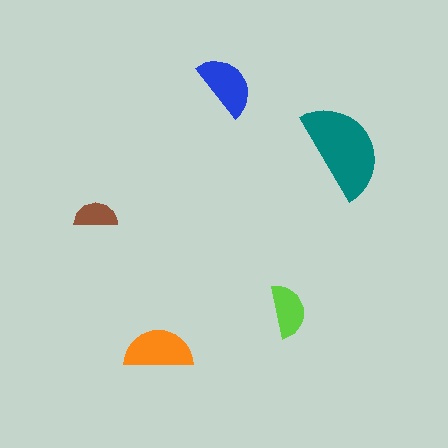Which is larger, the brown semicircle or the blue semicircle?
The blue one.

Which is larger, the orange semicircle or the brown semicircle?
The orange one.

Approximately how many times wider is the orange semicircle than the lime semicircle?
About 1.5 times wider.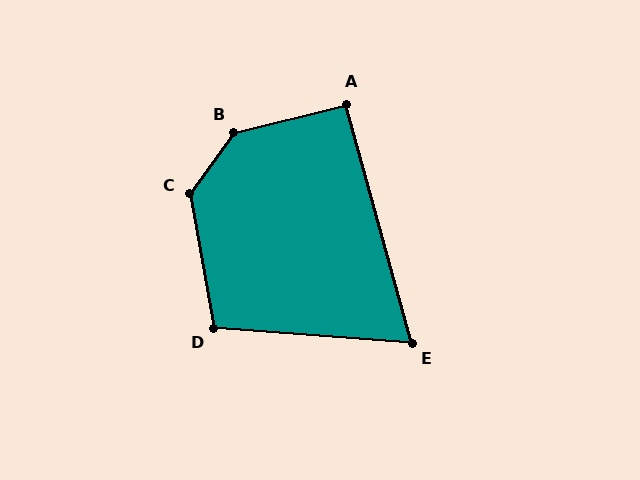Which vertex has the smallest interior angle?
E, at approximately 71 degrees.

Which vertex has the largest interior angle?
B, at approximately 139 degrees.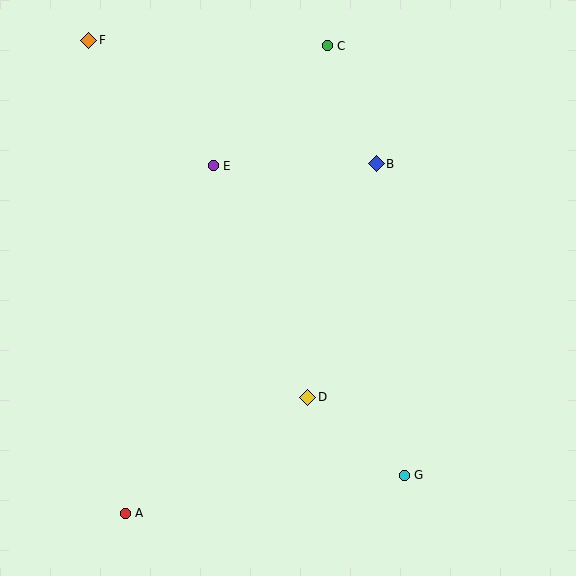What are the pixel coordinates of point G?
Point G is at (404, 475).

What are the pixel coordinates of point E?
Point E is at (213, 166).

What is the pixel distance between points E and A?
The distance between E and A is 358 pixels.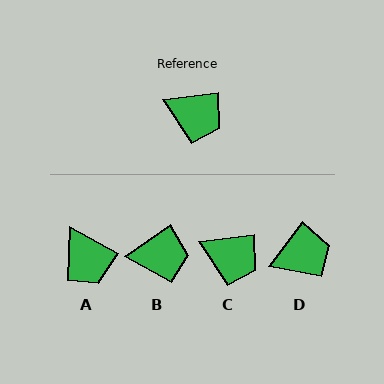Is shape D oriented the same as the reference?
No, it is off by about 47 degrees.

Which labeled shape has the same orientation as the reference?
C.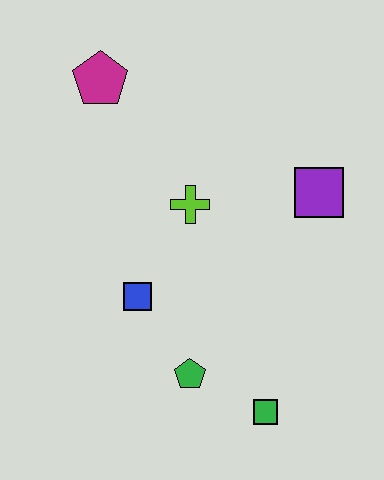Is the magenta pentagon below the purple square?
No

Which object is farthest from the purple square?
The magenta pentagon is farthest from the purple square.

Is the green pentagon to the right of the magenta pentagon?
Yes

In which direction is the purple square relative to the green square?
The purple square is above the green square.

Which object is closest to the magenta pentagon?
The lime cross is closest to the magenta pentagon.